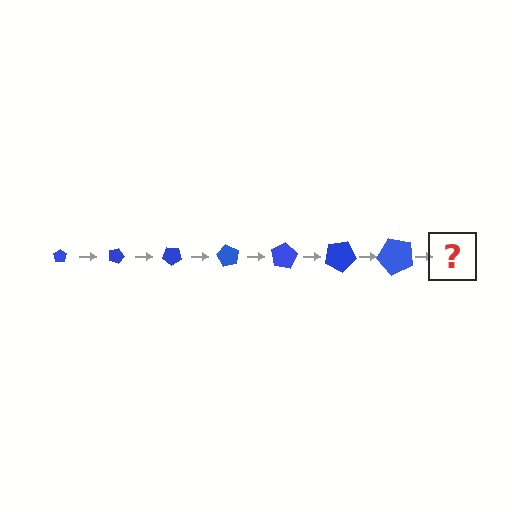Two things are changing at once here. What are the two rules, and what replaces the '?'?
The two rules are that the pentagon grows larger each step and it rotates 20 degrees each step. The '?' should be a pentagon, larger than the previous one and rotated 140 degrees from the start.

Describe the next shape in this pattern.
It should be a pentagon, larger than the previous one and rotated 140 degrees from the start.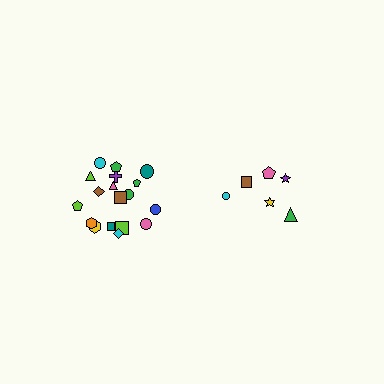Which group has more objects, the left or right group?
The left group.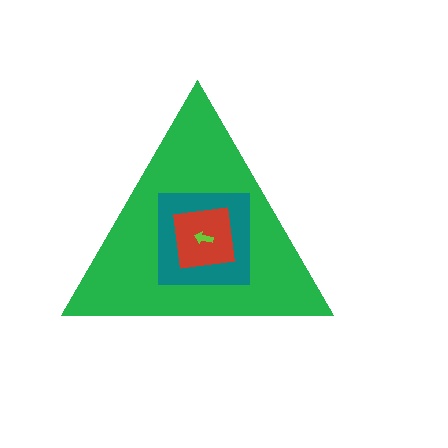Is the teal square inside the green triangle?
Yes.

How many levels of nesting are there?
4.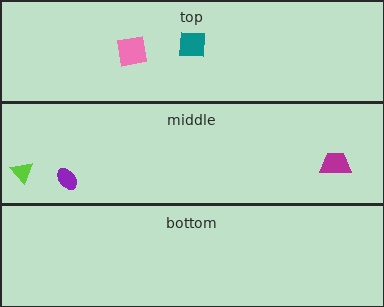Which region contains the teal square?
The top region.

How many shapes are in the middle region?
3.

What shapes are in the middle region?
The lime triangle, the magenta trapezoid, the purple ellipse.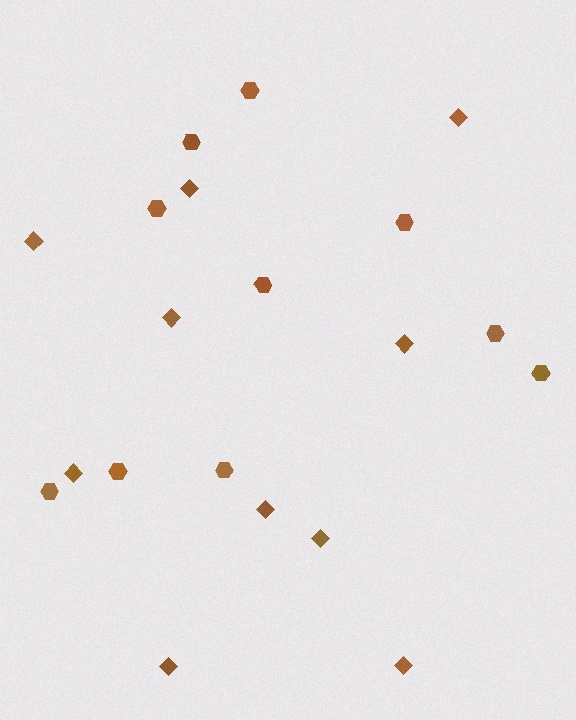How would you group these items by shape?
There are 2 groups: one group of hexagons (10) and one group of diamonds (10).